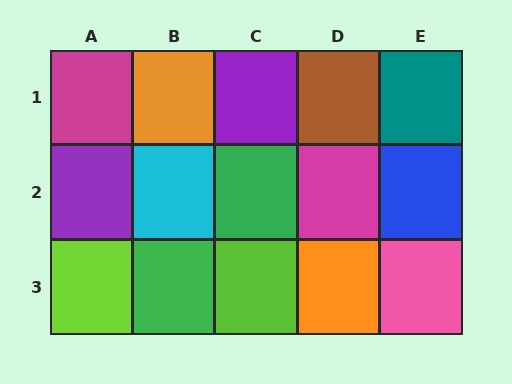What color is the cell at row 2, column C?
Green.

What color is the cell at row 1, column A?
Magenta.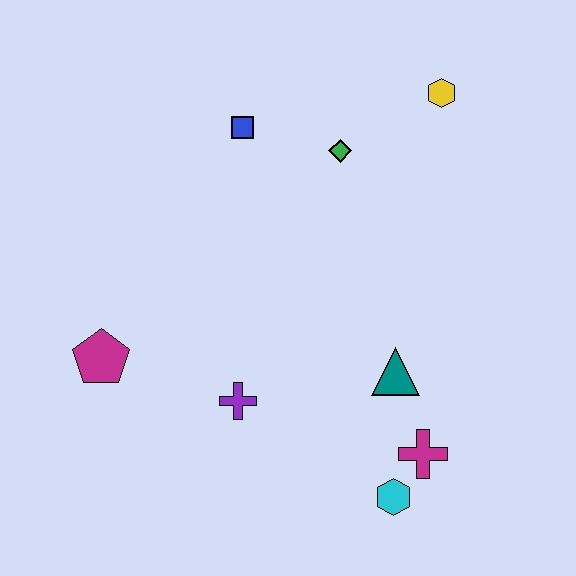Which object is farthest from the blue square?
The cyan hexagon is farthest from the blue square.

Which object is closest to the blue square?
The green diamond is closest to the blue square.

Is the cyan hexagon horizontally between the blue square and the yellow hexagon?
Yes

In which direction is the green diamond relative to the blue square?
The green diamond is to the right of the blue square.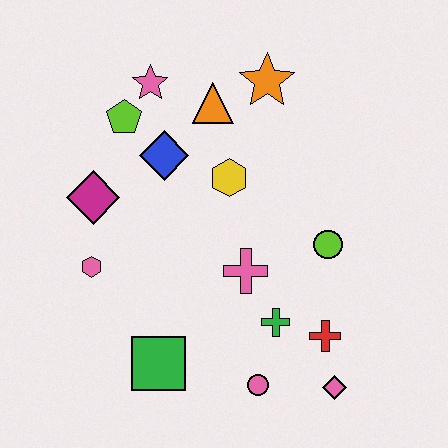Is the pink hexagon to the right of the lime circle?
No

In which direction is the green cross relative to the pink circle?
The green cross is above the pink circle.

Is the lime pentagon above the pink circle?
Yes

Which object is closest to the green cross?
The red cross is closest to the green cross.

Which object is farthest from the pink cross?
The pink star is farthest from the pink cross.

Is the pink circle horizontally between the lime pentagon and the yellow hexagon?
No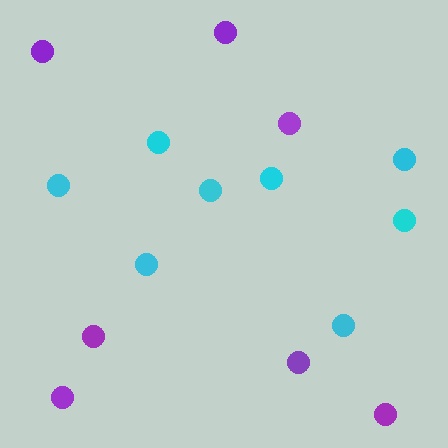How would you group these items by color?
There are 2 groups: one group of purple circles (7) and one group of cyan circles (8).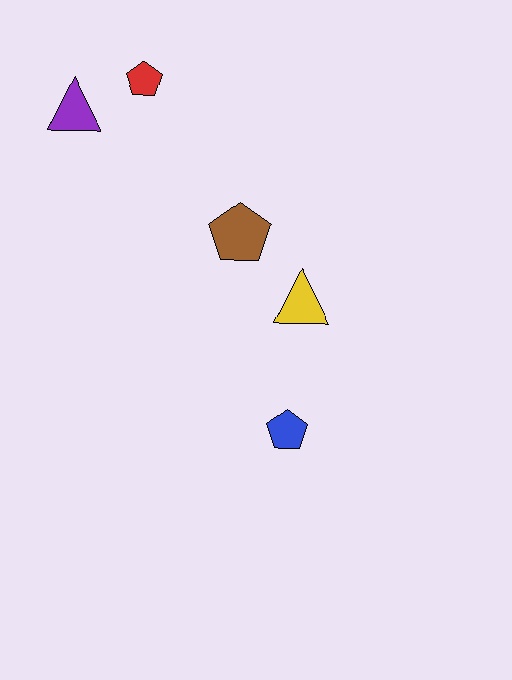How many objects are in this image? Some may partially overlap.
There are 5 objects.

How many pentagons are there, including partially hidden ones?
There are 3 pentagons.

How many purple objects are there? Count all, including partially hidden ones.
There is 1 purple object.